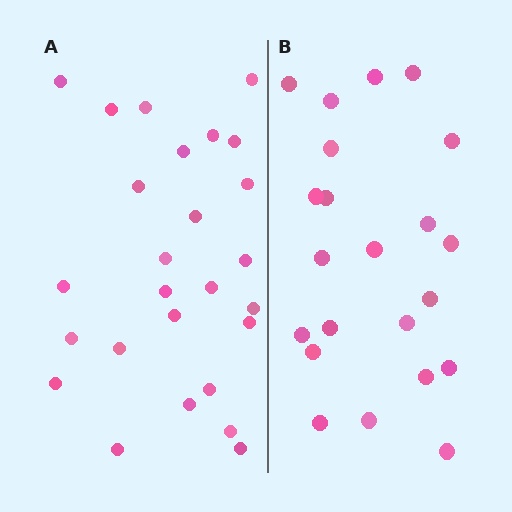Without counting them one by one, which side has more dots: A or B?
Region A (the left region) has more dots.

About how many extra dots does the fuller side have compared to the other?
Region A has about 4 more dots than region B.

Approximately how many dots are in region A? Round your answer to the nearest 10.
About 30 dots. (The exact count is 26, which rounds to 30.)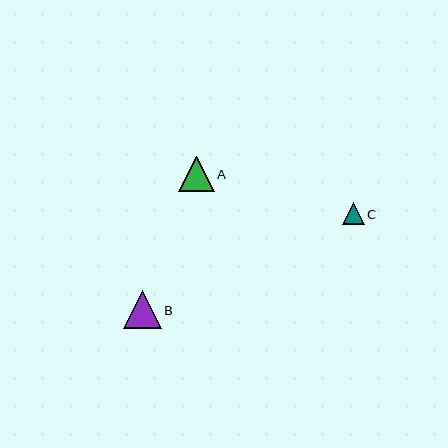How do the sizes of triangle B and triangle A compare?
Triangle B and triangle A are approximately the same size.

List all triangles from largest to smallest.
From largest to smallest: B, A, C.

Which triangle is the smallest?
Triangle C is the smallest with a size of approximately 22 pixels.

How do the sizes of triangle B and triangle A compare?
Triangle B and triangle A are approximately the same size.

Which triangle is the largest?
Triangle B is the largest with a size of approximately 38 pixels.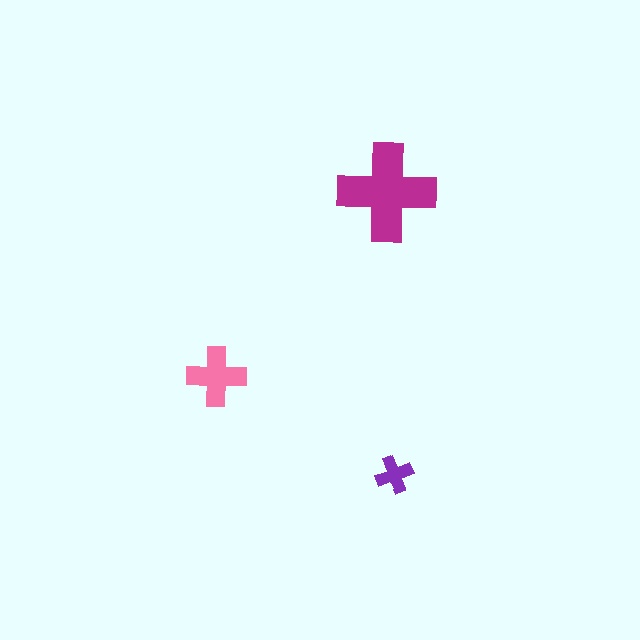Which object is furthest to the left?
The pink cross is leftmost.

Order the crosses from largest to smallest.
the magenta one, the pink one, the purple one.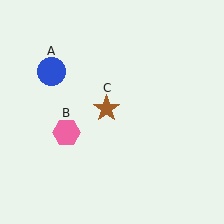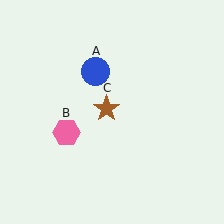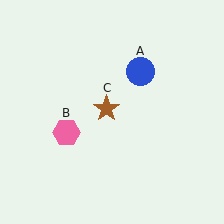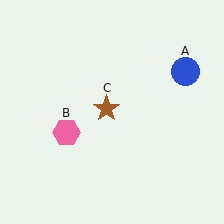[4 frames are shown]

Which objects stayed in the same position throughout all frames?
Pink hexagon (object B) and brown star (object C) remained stationary.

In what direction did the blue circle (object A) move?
The blue circle (object A) moved right.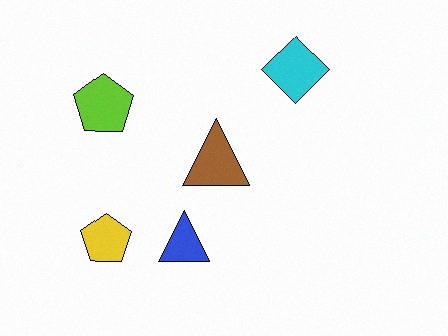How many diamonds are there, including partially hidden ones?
There is 1 diamond.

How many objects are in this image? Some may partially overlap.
There are 5 objects.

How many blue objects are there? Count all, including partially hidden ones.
There is 1 blue object.